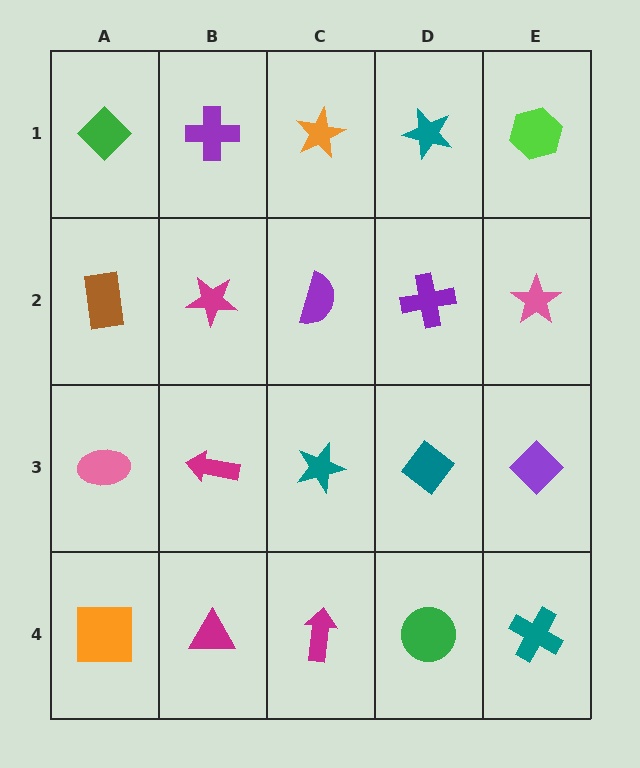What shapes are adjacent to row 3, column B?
A magenta star (row 2, column B), a magenta triangle (row 4, column B), a pink ellipse (row 3, column A), a teal star (row 3, column C).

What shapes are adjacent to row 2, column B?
A purple cross (row 1, column B), a magenta arrow (row 3, column B), a brown rectangle (row 2, column A), a purple semicircle (row 2, column C).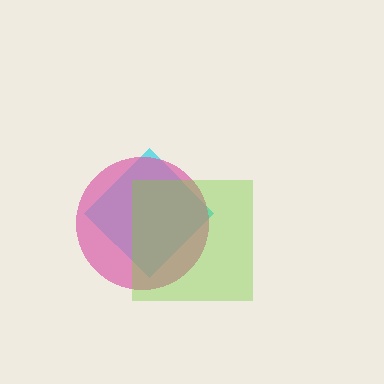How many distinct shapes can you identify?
There are 3 distinct shapes: a cyan diamond, a pink circle, a lime square.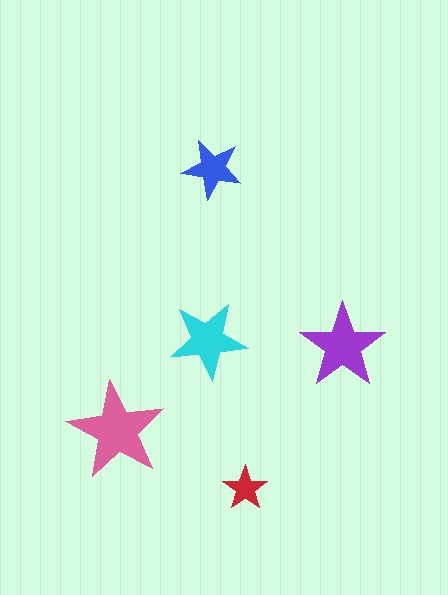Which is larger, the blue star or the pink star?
The pink one.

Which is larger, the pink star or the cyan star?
The pink one.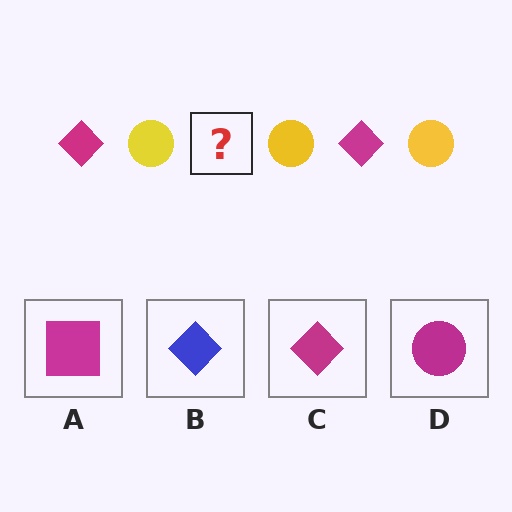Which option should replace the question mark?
Option C.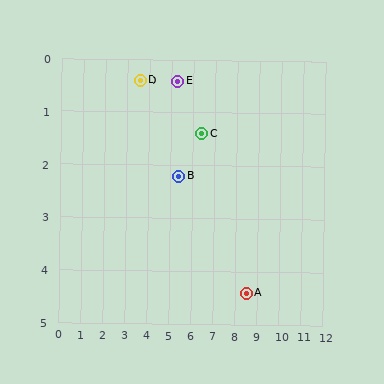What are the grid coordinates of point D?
Point D is at approximately (3.6, 0.4).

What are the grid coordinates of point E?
Point E is at approximately (5.3, 0.4).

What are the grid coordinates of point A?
Point A is at approximately (8.5, 4.4).